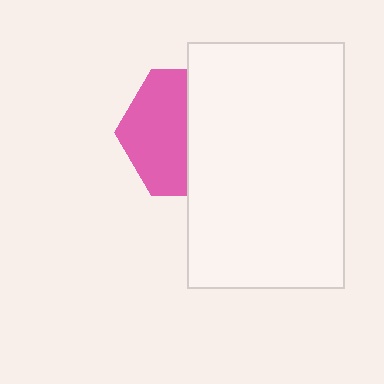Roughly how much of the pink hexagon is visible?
About half of it is visible (roughly 50%).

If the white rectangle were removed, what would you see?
You would see the complete pink hexagon.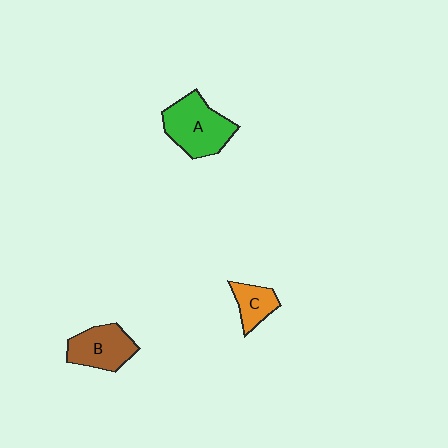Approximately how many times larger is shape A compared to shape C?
Approximately 2.1 times.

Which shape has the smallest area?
Shape C (orange).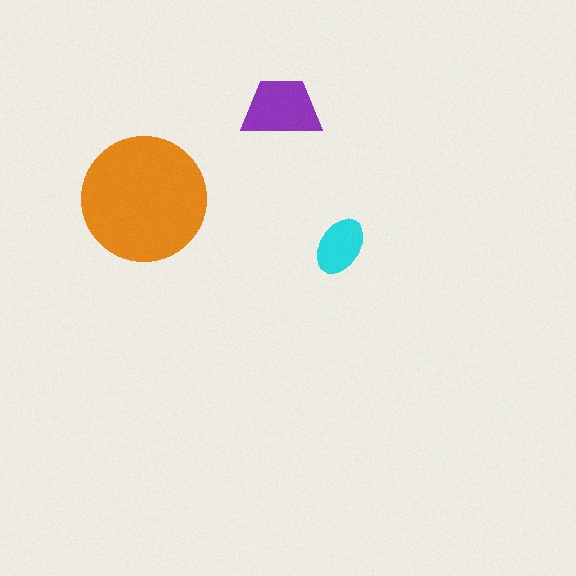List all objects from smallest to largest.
The cyan ellipse, the purple trapezoid, the orange circle.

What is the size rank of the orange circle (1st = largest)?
1st.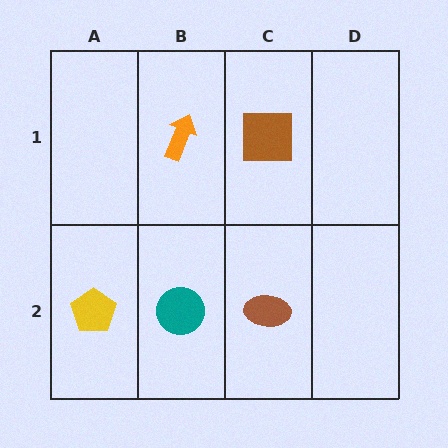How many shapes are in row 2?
3 shapes.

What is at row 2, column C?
A brown ellipse.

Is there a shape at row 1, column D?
No, that cell is empty.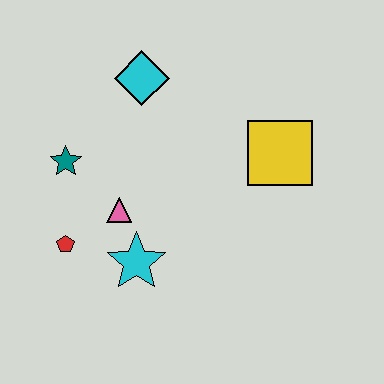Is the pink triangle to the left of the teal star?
No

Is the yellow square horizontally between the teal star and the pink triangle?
No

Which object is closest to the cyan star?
The pink triangle is closest to the cyan star.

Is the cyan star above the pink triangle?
No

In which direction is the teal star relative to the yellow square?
The teal star is to the left of the yellow square.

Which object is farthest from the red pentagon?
The yellow square is farthest from the red pentagon.